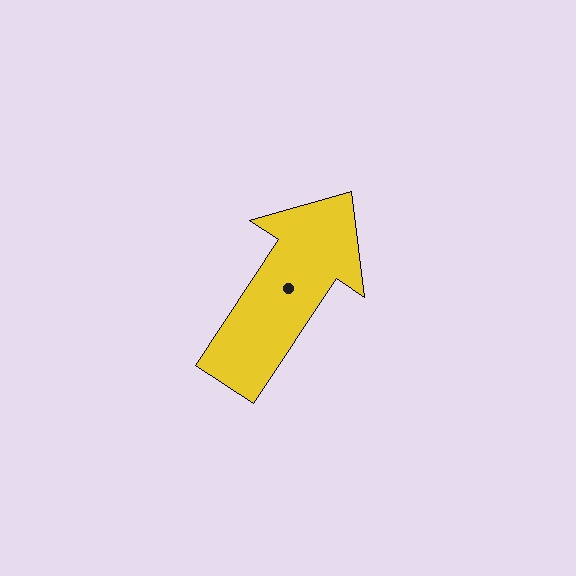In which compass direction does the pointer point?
Northeast.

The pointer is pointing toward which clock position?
Roughly 1 o'clock.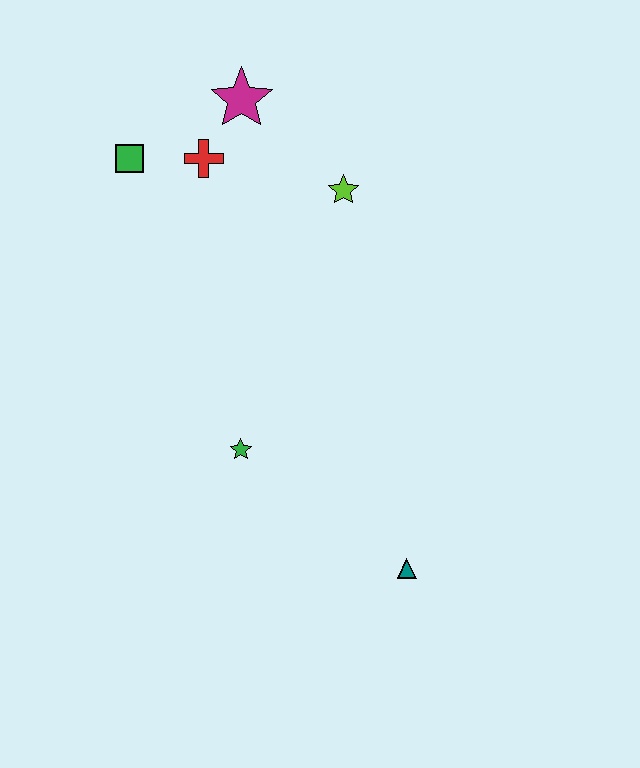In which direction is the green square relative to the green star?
The green square is above the green star.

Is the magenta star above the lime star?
Yes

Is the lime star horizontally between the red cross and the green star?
No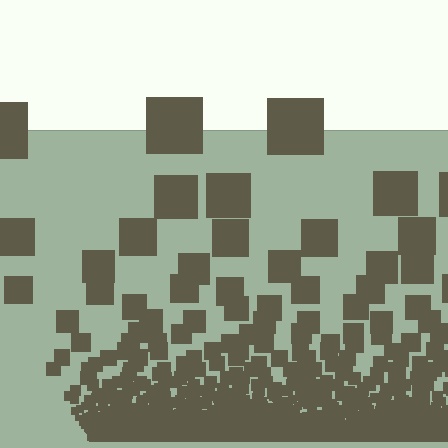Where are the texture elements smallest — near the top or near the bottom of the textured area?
Near the bottom.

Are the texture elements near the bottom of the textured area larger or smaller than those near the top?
Smaller. The gradient is inverted — elements near the bottom are smaller and denser.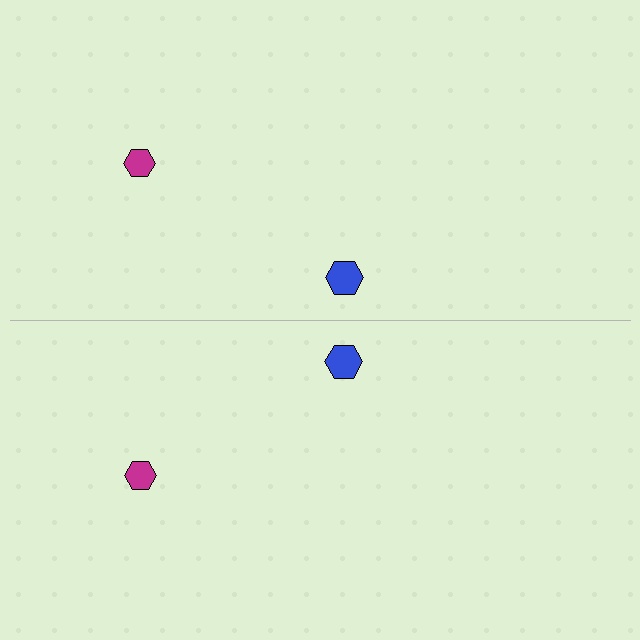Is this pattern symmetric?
Yes, this pattern has bilateral (reflection) symmetry.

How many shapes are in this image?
There are 4 shapes in this image.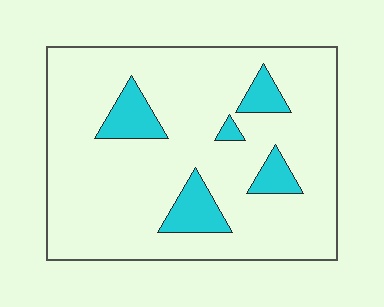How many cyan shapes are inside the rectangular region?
5.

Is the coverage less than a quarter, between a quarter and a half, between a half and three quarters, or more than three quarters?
Less than a quarter.